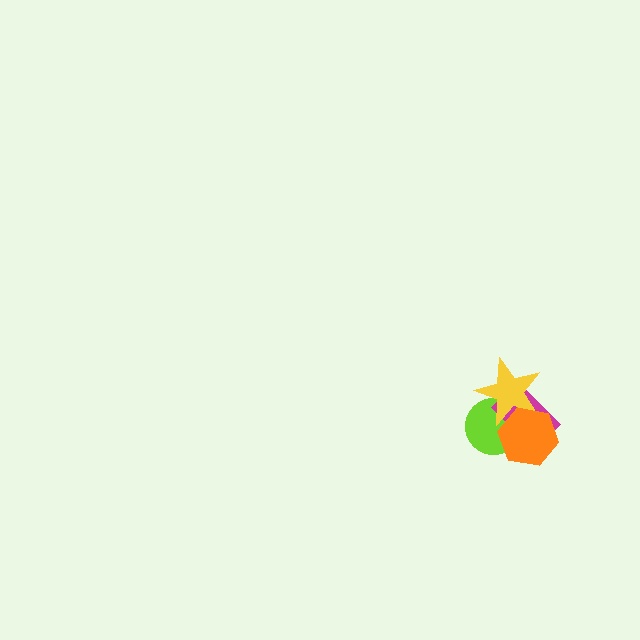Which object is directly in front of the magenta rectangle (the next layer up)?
The yellow star is directly in front of the magenta rectangle.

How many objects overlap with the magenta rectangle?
3 objects overlap with the magenta rectangle.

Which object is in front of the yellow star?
The orange hexagon is in front of the yellow star.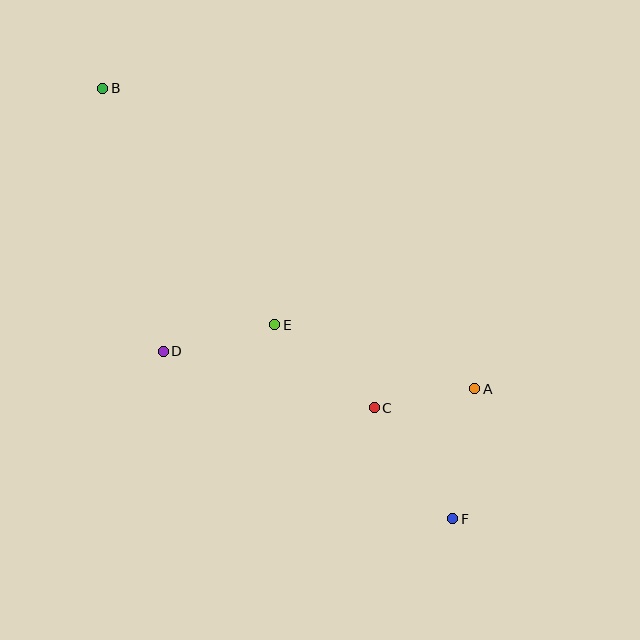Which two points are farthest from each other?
Points B and F are farthest from each other.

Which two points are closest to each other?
Points A and C are closest to each other.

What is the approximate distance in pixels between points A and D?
The distance between A and D is approximately 314 pixels.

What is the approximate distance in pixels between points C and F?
The distance between C and F is approximately 136 pixels.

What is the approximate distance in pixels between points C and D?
The distance between C and D is approximately 219 pixels.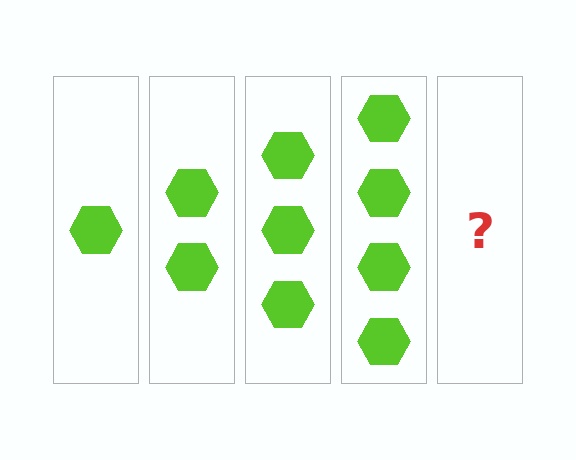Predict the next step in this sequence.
The next step is 5 hexagons.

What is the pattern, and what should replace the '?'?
The pattern is that each step adds one more hexagon. The '?' should be 5 hexagons.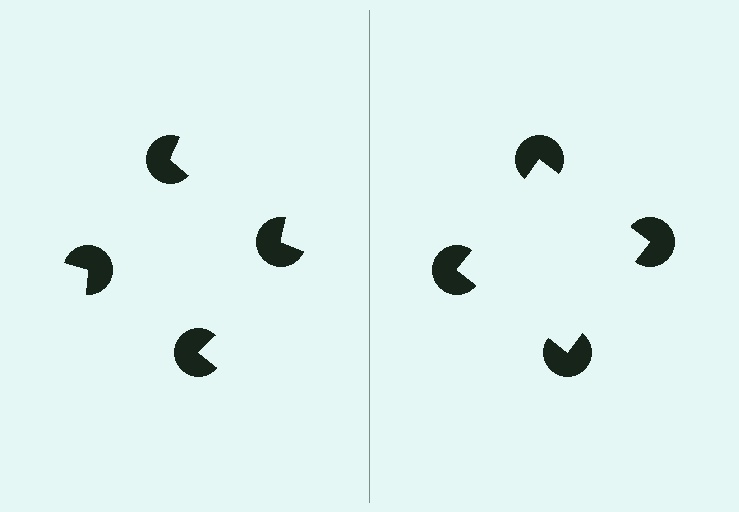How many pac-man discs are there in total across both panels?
8 — 4 on each side.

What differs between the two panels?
The pac-man discs are positioned identically on both sides; only the wedge orientations differ. On the right they align to a square; on the left they are misaligned.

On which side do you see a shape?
An illusory square appears on the right side. On the left side the wedge cuts are rotated, so no coherent shape forms.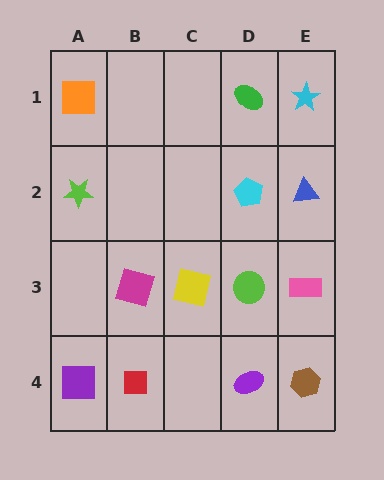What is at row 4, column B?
A red square.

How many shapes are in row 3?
4 shapes.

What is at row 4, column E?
A brown hexagon.